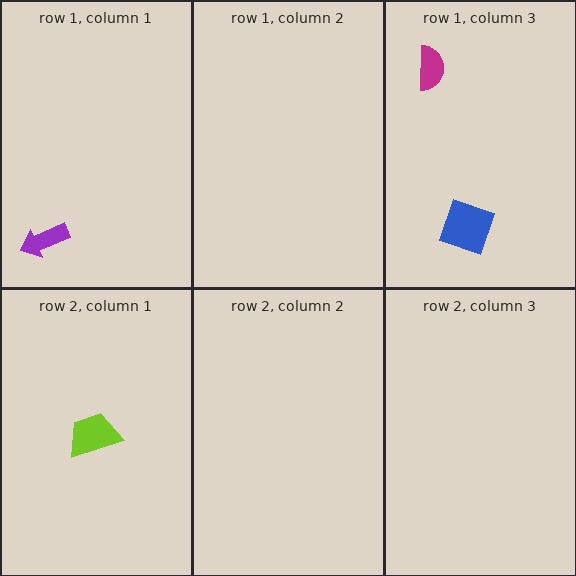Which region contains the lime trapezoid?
The row 2, column 1 region.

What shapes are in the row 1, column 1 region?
The purple arrow.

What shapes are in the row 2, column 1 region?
The lime trapezoid.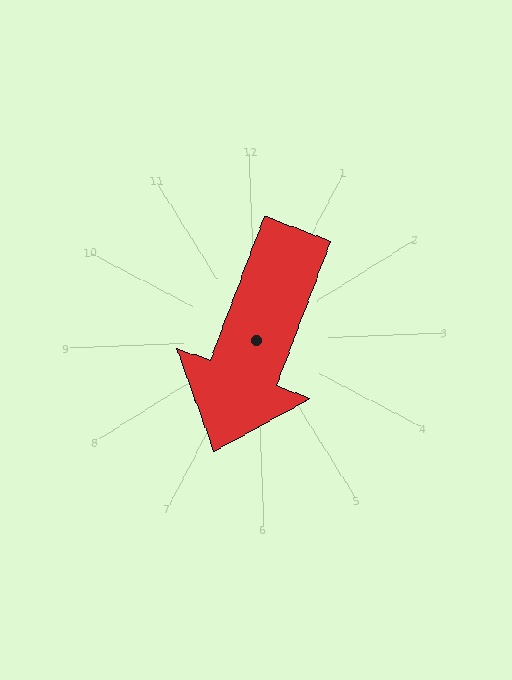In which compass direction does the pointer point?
Southwest.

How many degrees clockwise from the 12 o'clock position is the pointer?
Approximately 203 degrees.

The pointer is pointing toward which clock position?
Roughly 7 o'clock.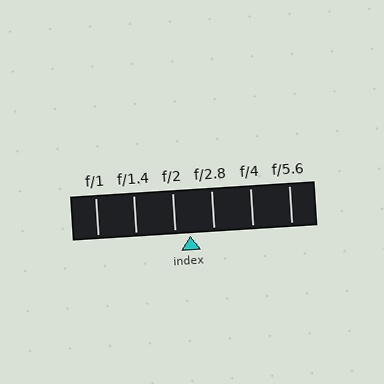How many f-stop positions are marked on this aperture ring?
There are 6 f-stop positions marked.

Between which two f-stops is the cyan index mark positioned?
The index mark is between f/2 and f/2.8.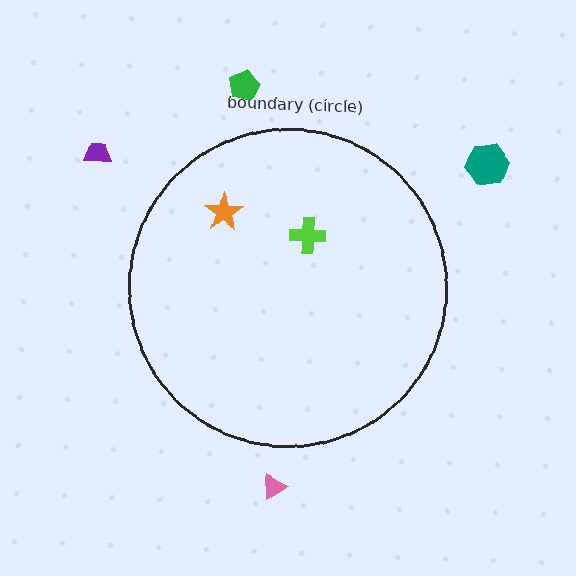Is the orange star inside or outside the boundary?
Inside.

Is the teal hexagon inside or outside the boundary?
Outside.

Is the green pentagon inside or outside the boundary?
Outside.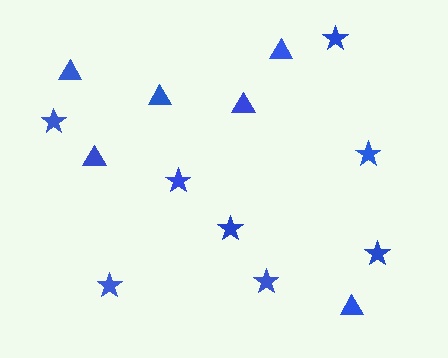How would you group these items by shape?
There are 2 groups: one group of stars (8) and one group of triangles (6).